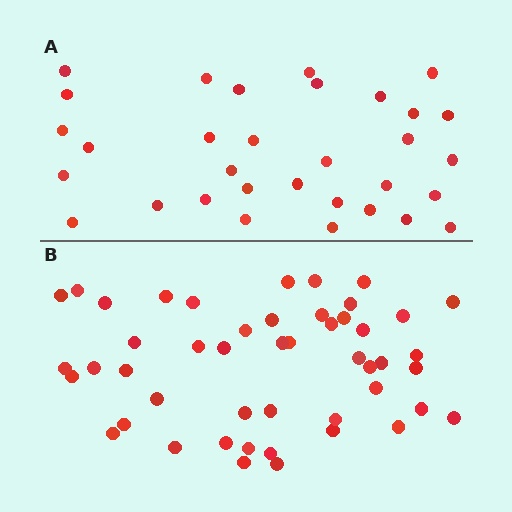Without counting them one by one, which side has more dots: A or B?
Region B (the bottom region) has more dots.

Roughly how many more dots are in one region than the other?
Region B has approximately 15 more dots than region A.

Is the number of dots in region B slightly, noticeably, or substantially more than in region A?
Region B has substantially more. The ratio is roughly 1.5 to 1.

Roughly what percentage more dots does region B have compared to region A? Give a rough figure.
About 50% more.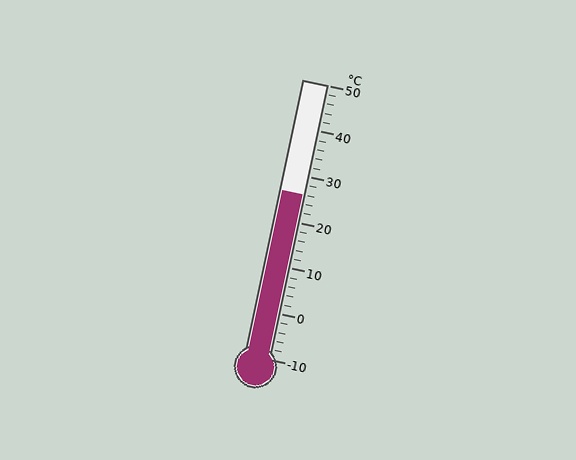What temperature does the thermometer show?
The thermometer shows approximately 26°C.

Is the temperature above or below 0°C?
The temperature is above 0°C.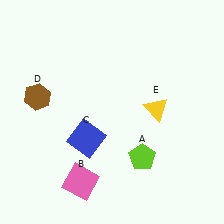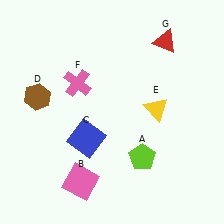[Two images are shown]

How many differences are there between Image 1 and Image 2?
There are 2 differences between the two images.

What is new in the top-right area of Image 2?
A red triangle (G) was added in the top-right area of Image 2.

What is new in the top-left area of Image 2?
A pink cross (F) was added in the top-left area of Image 2.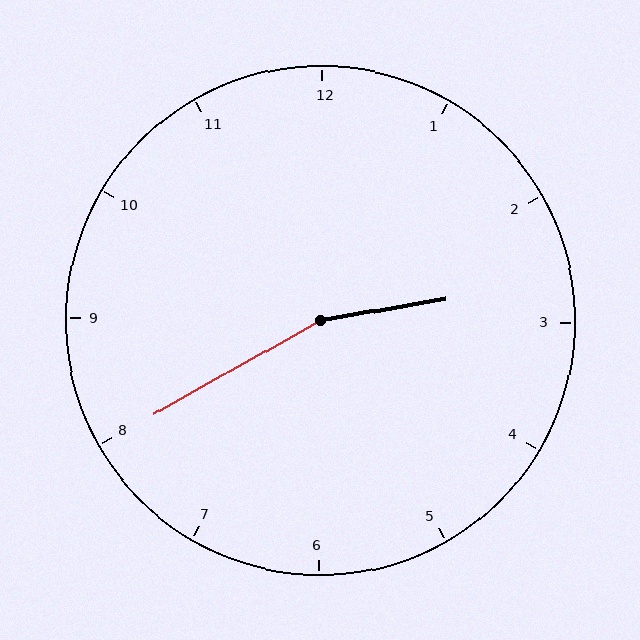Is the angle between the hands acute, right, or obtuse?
It is obtuse.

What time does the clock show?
2:40.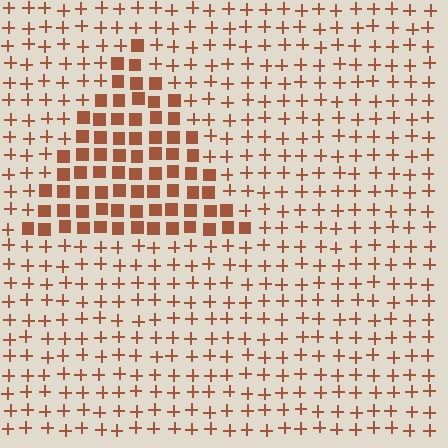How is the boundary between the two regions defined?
The boundary is defined by a change in element shape: squares inside vs. plus signs outside. All elements share the same color and spacing.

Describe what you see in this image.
The image is filled with small brown elements arranged in a uniform grid. A triangle-shaped region contains squares, while the surrounding area contains plus signs. The boundary is defined purely by the change in element shape.